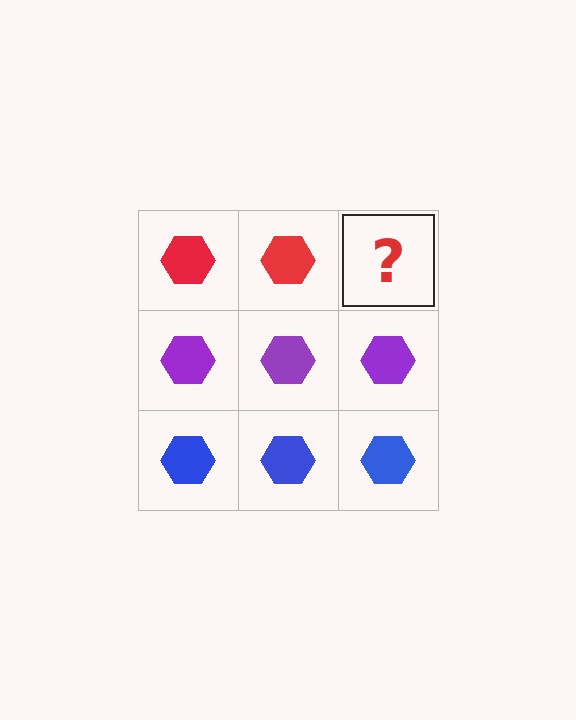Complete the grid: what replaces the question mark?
The question mark should be replaced with a red hexagon.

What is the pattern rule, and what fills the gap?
The rule is that each row has a consistent color. The gap should be filled with a red hexagon.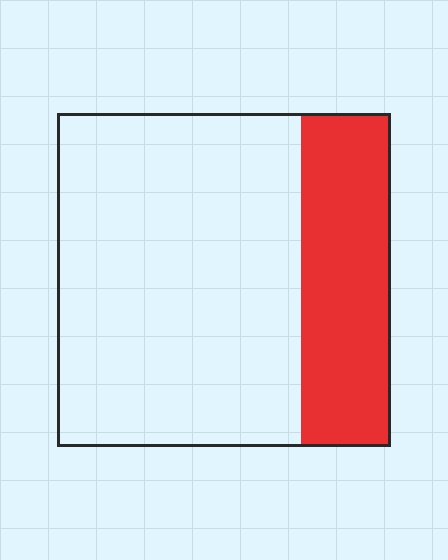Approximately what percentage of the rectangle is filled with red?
Approximately 25%.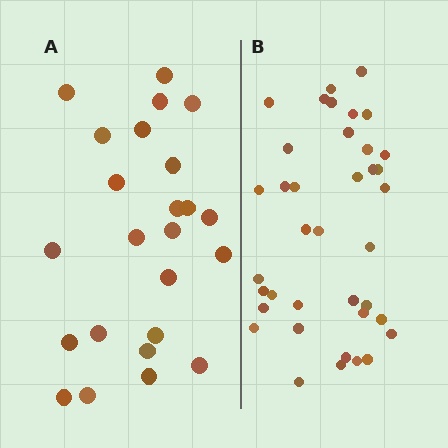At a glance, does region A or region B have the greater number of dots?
Region B (the right region) has more dots.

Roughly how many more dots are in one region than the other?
Region B has approximately 15 more dots than region A.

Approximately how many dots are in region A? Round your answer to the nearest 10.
About 20 dots. (The exact count is 24, which rounds to 20.)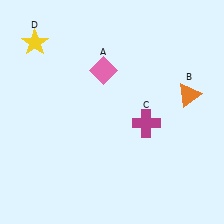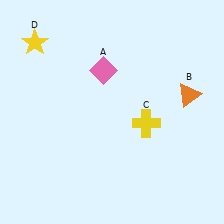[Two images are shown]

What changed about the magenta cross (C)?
In Image 1, C is magenta. In Image 2, it changed to yellow.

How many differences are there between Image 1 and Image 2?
There is 1 difference between the two images.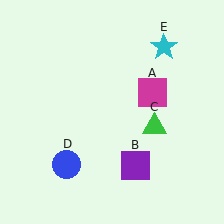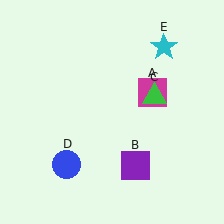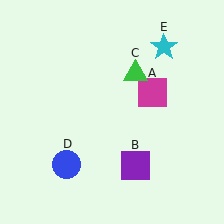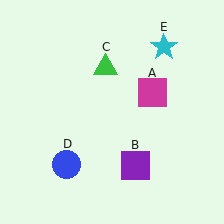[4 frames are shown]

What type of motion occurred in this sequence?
The green triangle (object C) rotated counterclockwise around the center of the scene.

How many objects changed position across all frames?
1 object changed position: green triangle (object C).